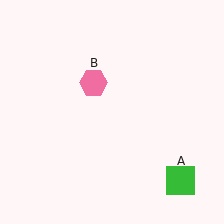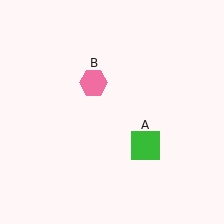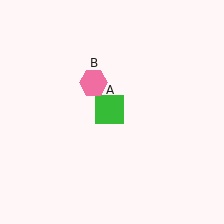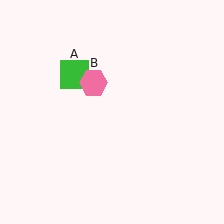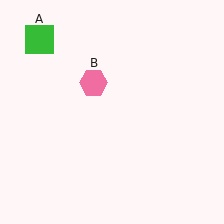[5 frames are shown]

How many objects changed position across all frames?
1 object changed position: green square (object A).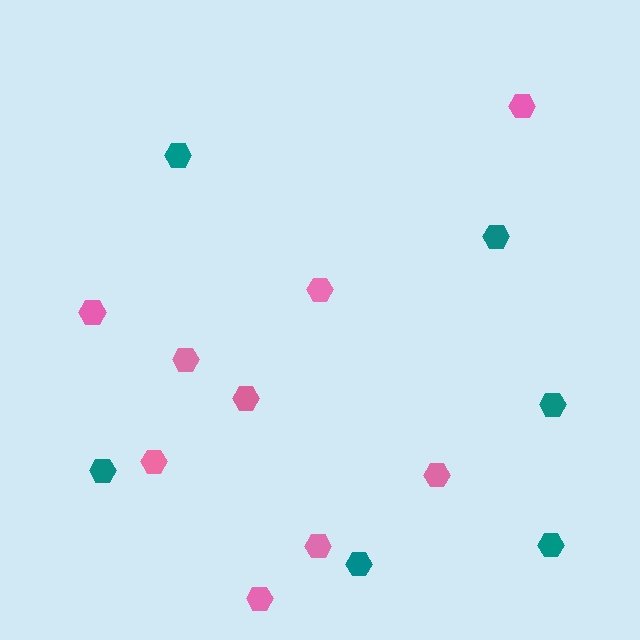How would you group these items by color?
There are 2 groups: one group of pink hexagons (9) and one group of teal hexagons (6).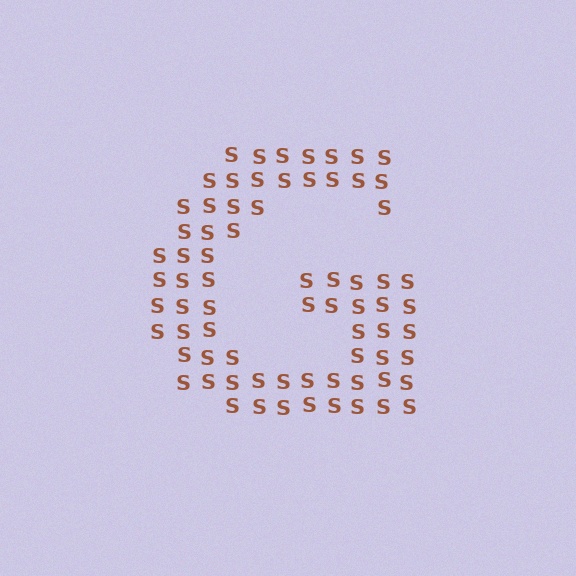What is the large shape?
The large shape is the letter G.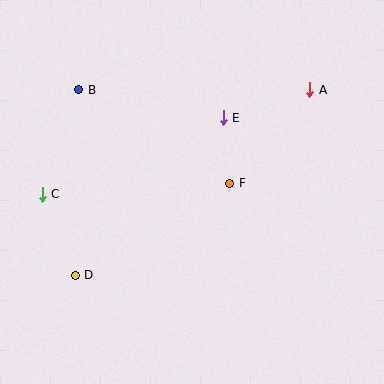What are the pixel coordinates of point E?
Point E is at (223, 118).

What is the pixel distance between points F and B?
The distance between F and B is 178 pixels.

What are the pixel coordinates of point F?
Point F is at (230, 183).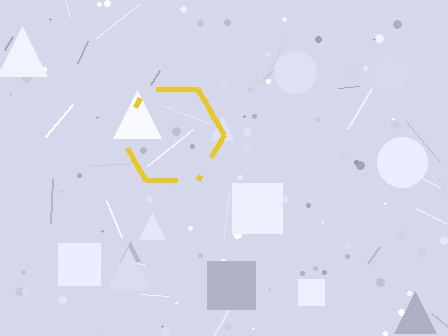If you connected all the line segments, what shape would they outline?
They would outline a hexagon.